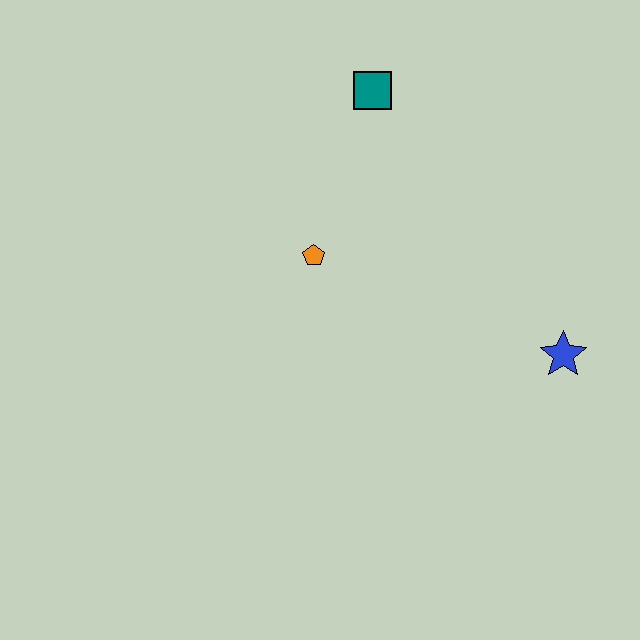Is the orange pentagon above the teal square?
No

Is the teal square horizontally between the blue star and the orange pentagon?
Yes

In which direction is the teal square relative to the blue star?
The teal square is above the blue star.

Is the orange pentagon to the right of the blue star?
No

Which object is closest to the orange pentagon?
The teal square is closest to the orange pentagon.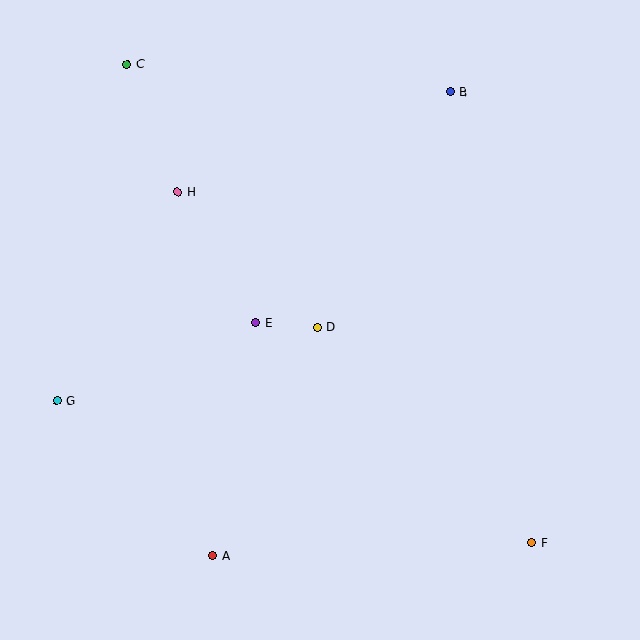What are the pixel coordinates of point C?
Point C is at (127, 64).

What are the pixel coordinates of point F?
Point F is at (532, 542).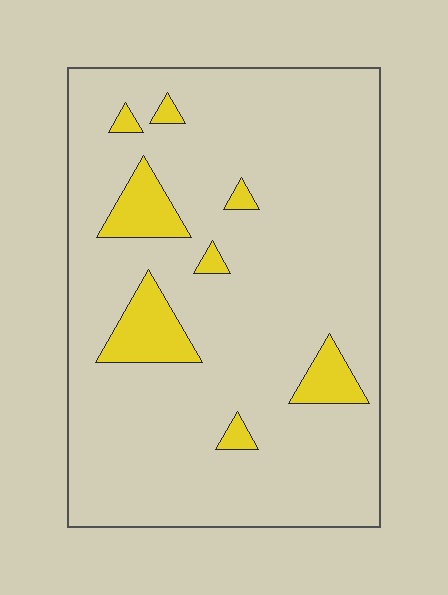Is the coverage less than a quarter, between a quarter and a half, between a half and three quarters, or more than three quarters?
Less than a quarter.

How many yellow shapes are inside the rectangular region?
8.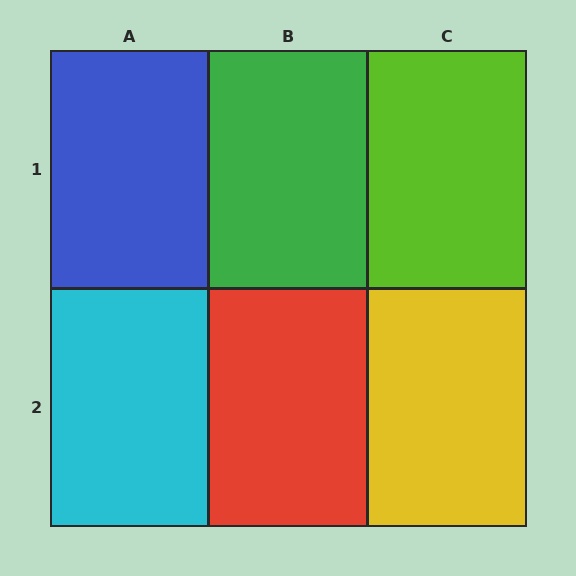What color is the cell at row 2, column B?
Red.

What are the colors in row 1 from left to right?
Blue, green, lime.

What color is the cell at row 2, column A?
Cyan.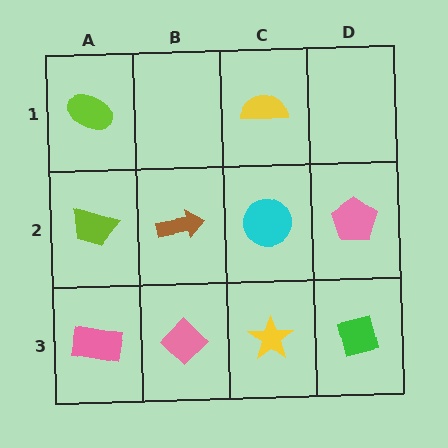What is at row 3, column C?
A yellow star.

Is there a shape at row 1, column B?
No, that cell is empty.